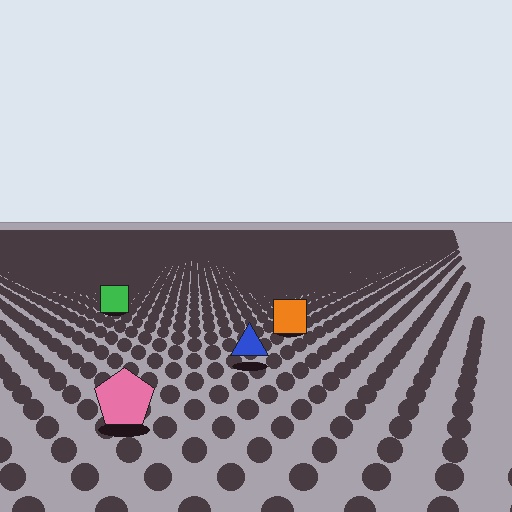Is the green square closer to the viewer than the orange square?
No. The orange square is closer — you can tell from the texture gradient: the ground texture is coarser near it.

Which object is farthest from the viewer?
The green square is farthest from the viewer. It appears smaller and the ground texture around it is denser.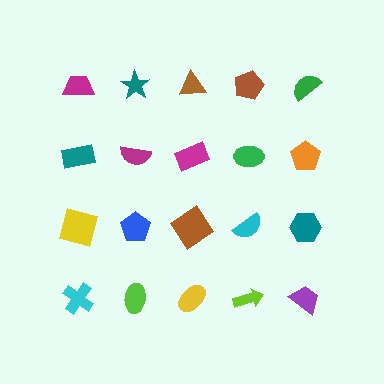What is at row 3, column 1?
A yellow square.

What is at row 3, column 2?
A blue pentagon.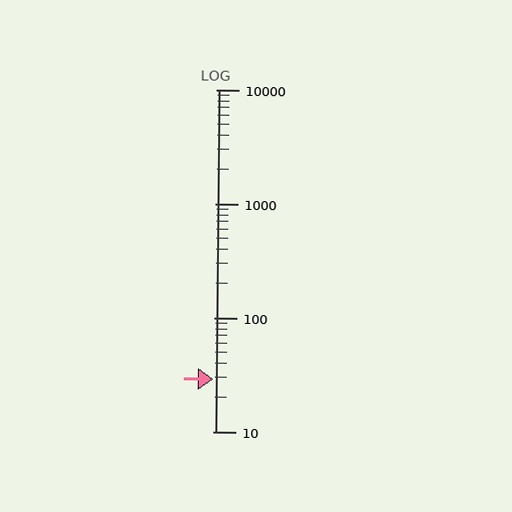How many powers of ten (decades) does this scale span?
The scale spans 3 decades, from 10 to 10000.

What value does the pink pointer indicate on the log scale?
The pointer indicates approximately 29.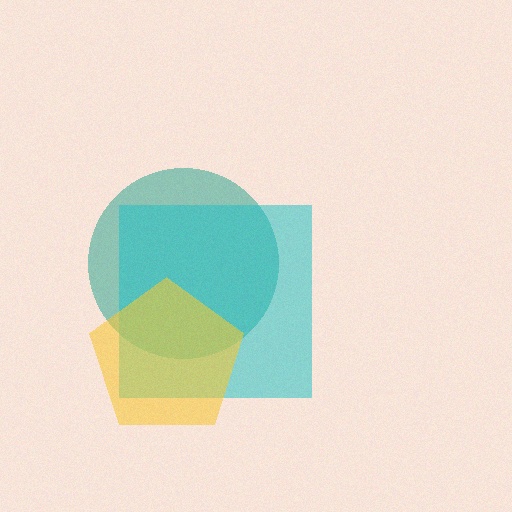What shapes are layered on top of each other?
The layered shapes are: a teal circle, a cyan square, a yellow pentagon.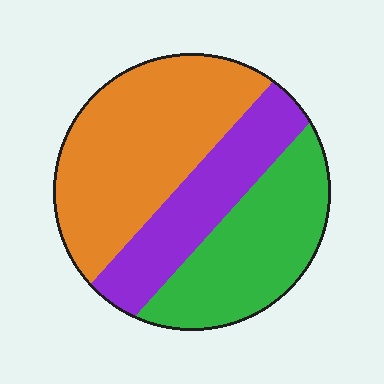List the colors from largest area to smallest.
From largest to smallest: orange, green, purple.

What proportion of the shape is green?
Green takes up about one third (1/3) of the shape.